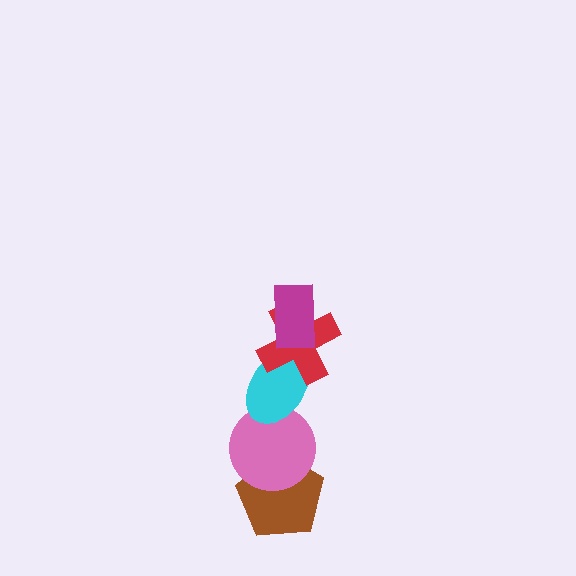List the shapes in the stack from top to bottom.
From top to bottom: the magenta rectangle, the red cross, the cyan ellipse, the pink circle, the brown pentagon.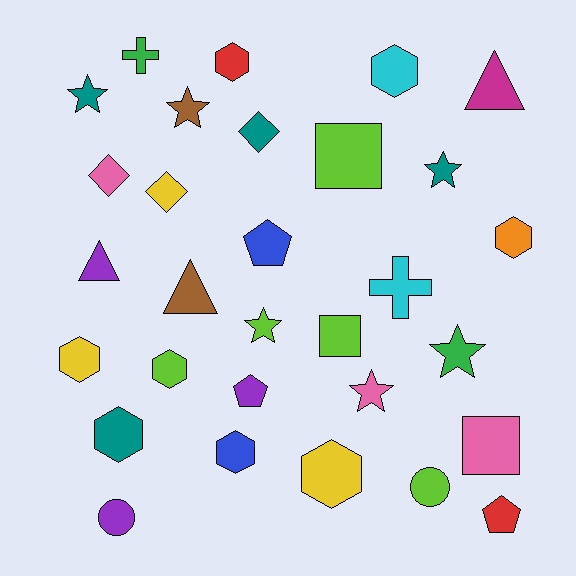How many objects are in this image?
There are 30 objects.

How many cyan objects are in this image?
There are 2 cyan objects.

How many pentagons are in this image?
There are 3 pentagons.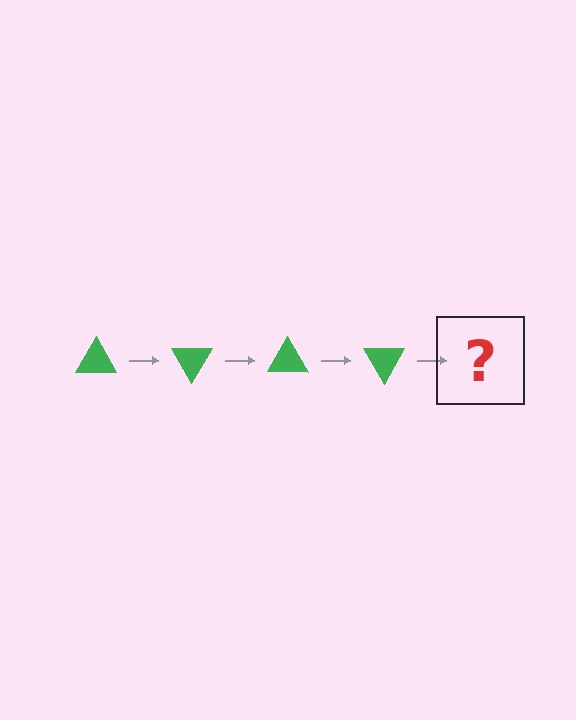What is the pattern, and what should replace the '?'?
The pattern is that the triangle rotates 60 degrees each step. The '?' should be a green triangle rotated 240 degrees.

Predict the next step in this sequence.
The next step is a green triangle rotated 240 degrees.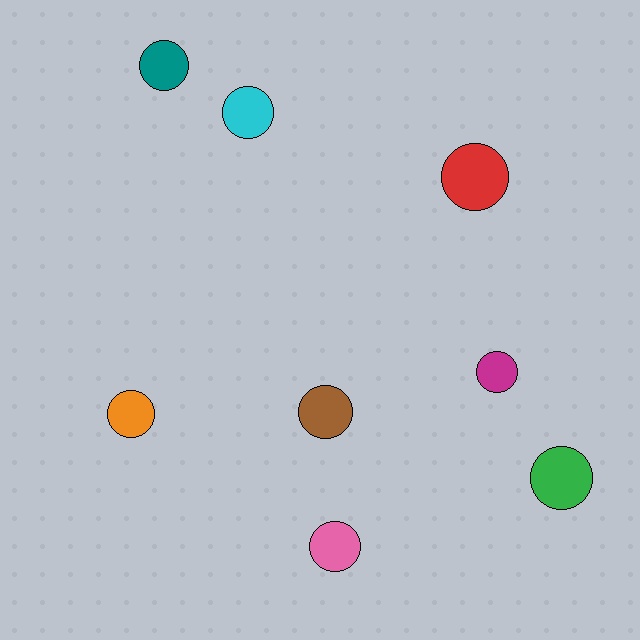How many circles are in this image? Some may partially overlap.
There are 8 circles.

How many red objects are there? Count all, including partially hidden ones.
There is 1 red object.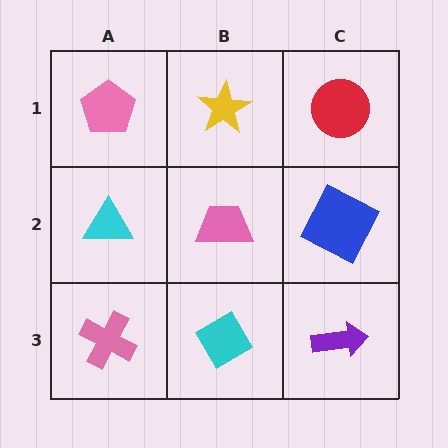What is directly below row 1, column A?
A cyan triangle.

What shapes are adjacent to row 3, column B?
A pink trapezoid (row 2, column B), a pink cross (row 3, column A), a purple arrow (row 3, column C).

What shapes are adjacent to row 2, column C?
A red circle (row 1, column C), a purple arrow (row 3, column C), a pink trapezoid (row 2, column B).